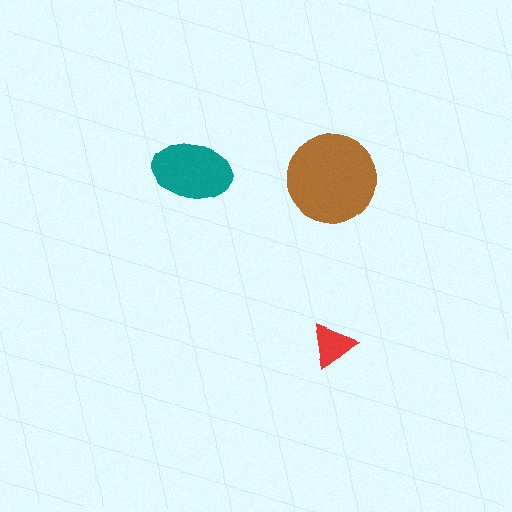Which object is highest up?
The teal ellipse is topmost.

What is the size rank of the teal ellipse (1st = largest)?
2nd.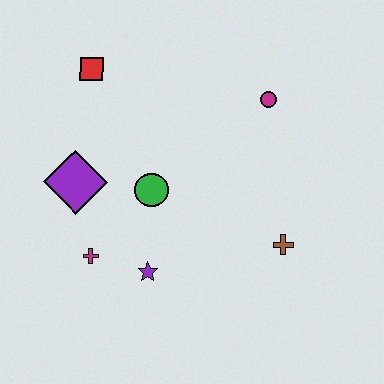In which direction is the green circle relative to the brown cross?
The green circle is to the left of the brown cross.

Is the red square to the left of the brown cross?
Yes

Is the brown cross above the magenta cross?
Yes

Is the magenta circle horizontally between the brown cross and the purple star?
Yes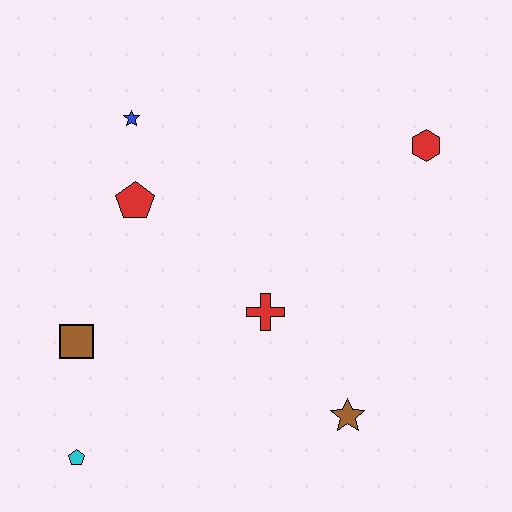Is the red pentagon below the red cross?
No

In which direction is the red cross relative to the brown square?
The red cross is to the right of the brown square.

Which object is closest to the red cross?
The brown star is closest to the red cross.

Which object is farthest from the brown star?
The blue star is farthest from the brown star.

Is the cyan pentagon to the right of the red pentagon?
No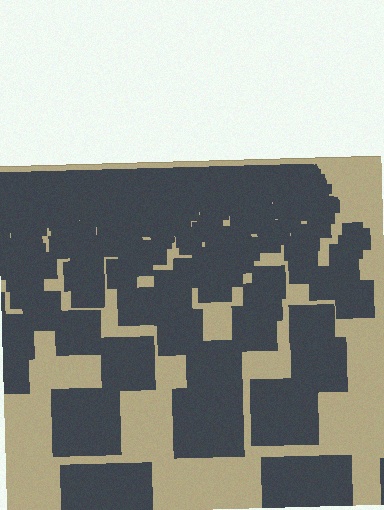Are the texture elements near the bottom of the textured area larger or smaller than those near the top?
Larger. Near the bottom, elements are closer to the viewer and appear at a bigger on-screen size.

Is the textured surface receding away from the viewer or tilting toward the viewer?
The surface is receding away from the viewer. Texture elements get smaller and denser toward the top.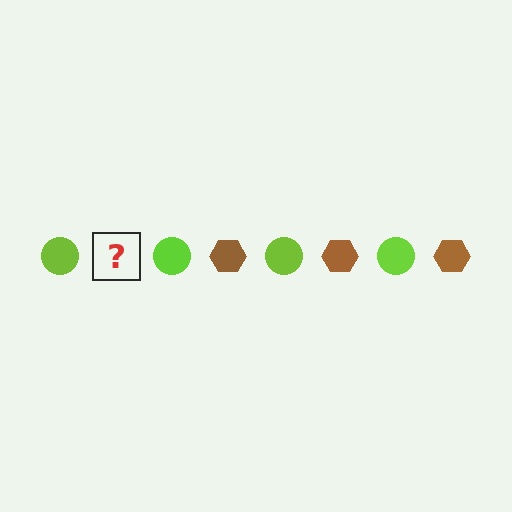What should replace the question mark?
The question mark should be replaced with a brown hexagon.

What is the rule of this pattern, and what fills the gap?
The rule is that the pattern alternates between lime circle and brown hexagon. The gap should be filled with a brown hexagon.